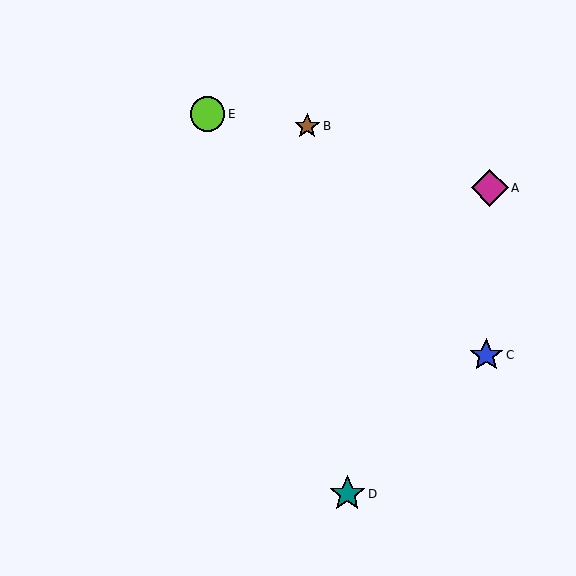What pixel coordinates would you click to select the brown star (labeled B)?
Click at (307, 126) to select the brown star B.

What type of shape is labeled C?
Shape C is a blue star.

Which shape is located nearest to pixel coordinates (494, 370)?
The blue star (labeled C) at (486, 355) is nearest to that location.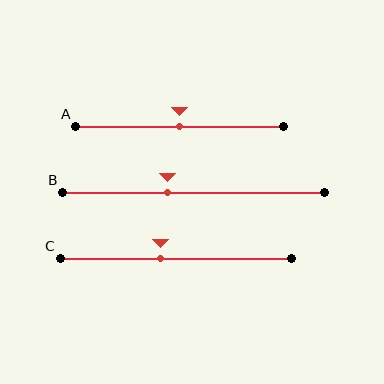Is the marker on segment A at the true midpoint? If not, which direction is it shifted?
Yes, the marker on segment A is at the true midpoint.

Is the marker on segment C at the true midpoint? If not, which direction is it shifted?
No, the marker on segment C is shifted to the left by about 6% of the segment length.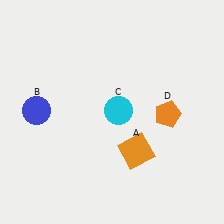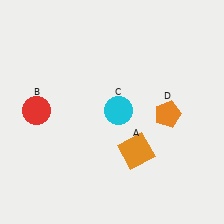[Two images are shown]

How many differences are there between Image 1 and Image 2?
There is 1 difference between the two images.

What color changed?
The circle (B) changed from blue in Image 1 to red in Image 2.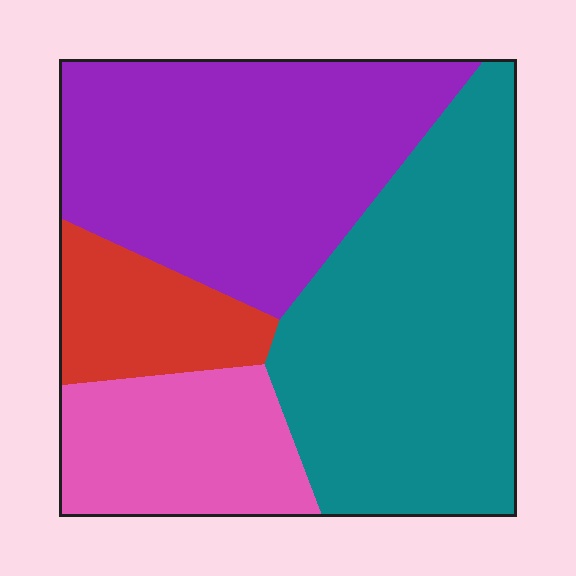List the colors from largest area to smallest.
From largest to smallest: teal, purple, pink, red.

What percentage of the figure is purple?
Purple takes up about one third (1/3) of the figure.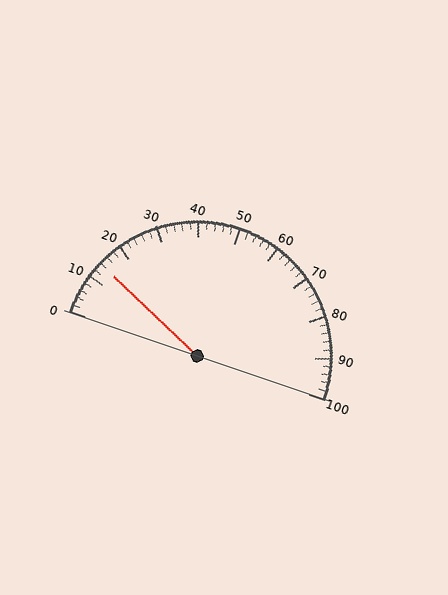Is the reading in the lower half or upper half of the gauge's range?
The reading is in the lower half of the range (0 to 100).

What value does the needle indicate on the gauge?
The needle indicates approximately 14.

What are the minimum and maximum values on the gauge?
The gauge ranges from 0 to 100.